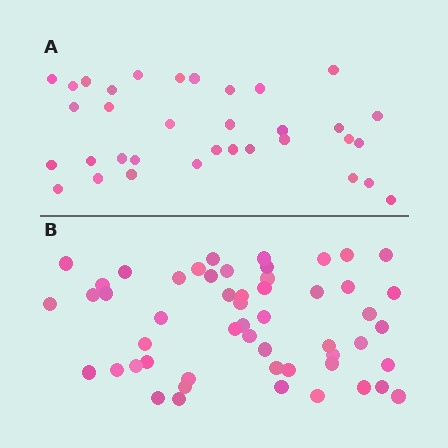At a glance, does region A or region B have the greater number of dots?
Region B (the bottom region) has more dots.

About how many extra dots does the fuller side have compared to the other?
Region B has approximately 20 more dots than region A.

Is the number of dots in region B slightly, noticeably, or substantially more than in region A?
Region B has substantially more. The ratio is roughly 1.6 to 1.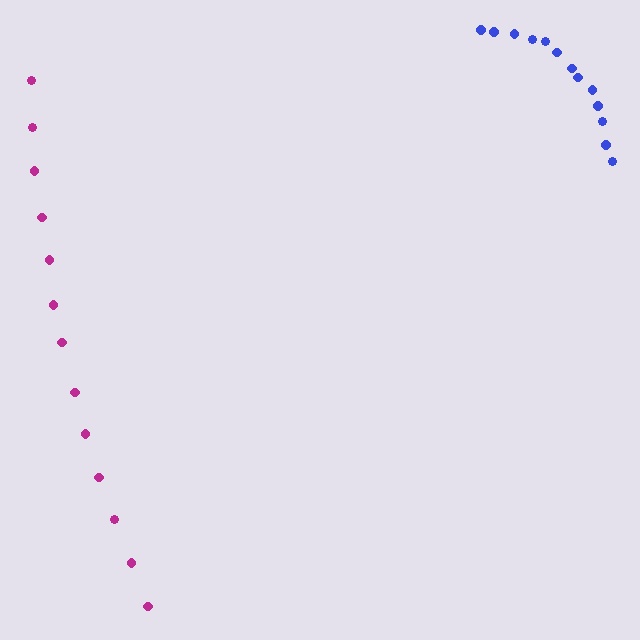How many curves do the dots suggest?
There are 2 distinct paths.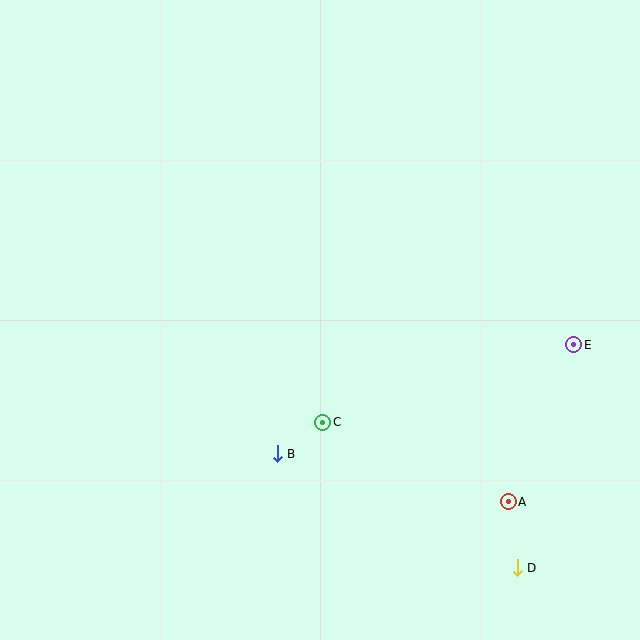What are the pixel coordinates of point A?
Point A is at (508, 502).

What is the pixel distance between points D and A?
The distance between D and A is 66 pixels.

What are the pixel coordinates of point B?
Point B is at (277, 454).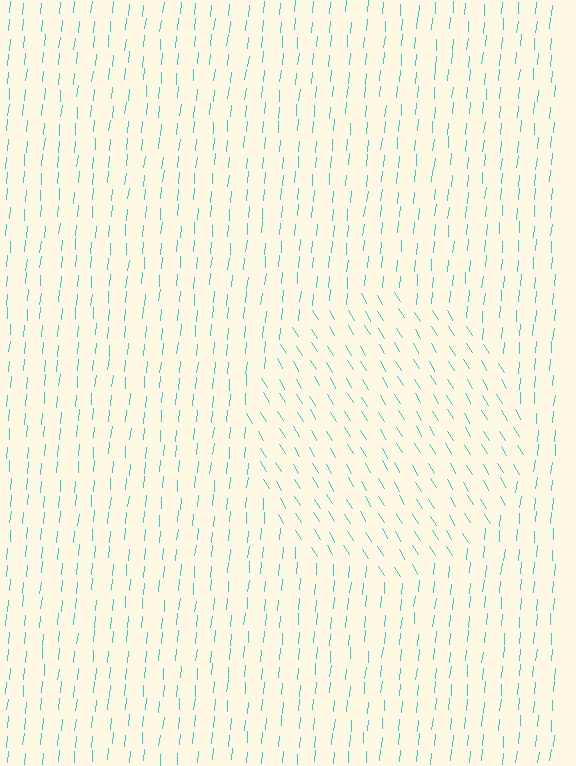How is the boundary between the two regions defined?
The boundary is defined purely by a change in line orientation (approximately 36 degrees difference). All lines are the same color and thickness.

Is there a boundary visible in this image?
Yes, there is a texture boundary formed by a change in line orientation.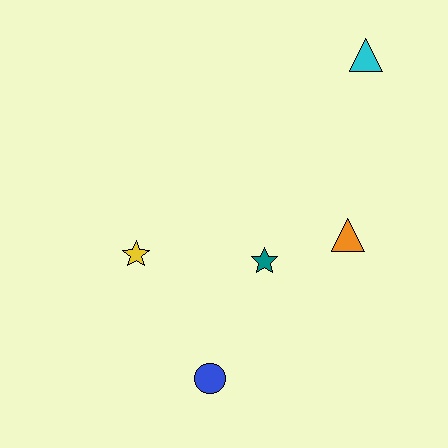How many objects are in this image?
There are 5 objects.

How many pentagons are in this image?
There are no pentagons.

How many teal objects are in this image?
There is 1 teal object.